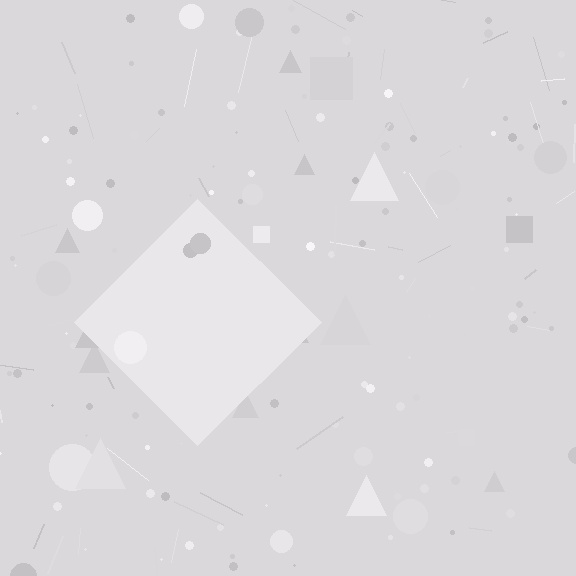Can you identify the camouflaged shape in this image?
The camouflaged shape is a diamond.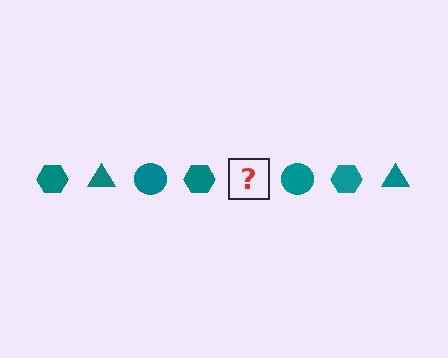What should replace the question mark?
The question mark should be replaced with a teal triangle.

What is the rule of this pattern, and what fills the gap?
The rule is that the pattern cycles through hexagon, triangle, circle shapes in teal. The gap should be filled with a teal triangle.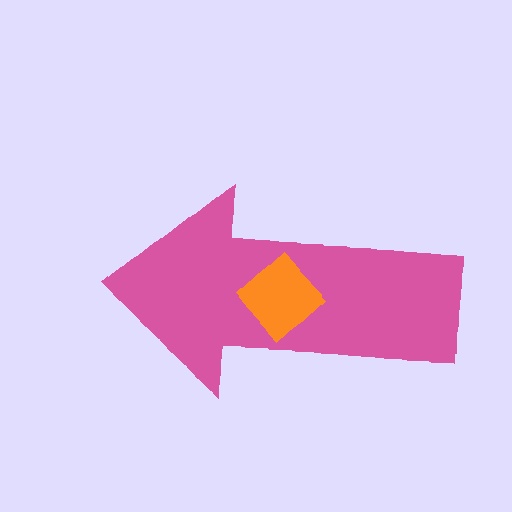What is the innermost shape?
The orange diamond.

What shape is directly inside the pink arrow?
The orange diamond.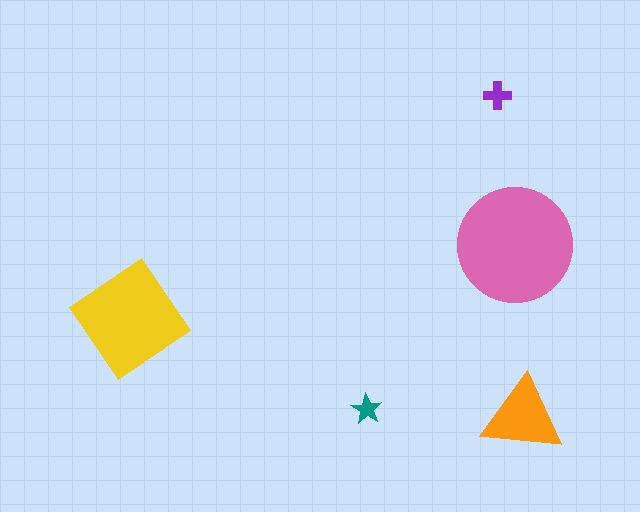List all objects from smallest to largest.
The teal star, the purple cross, the orange triangle, the yellow diamond, the pink circle.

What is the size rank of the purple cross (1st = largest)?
4th.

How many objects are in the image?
There are 5 objects in the image.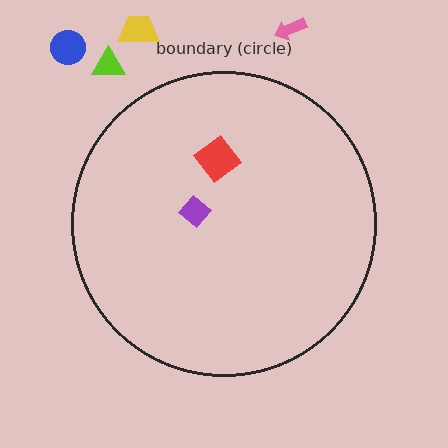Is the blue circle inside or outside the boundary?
Outside.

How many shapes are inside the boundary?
2 inside, 4 outside.